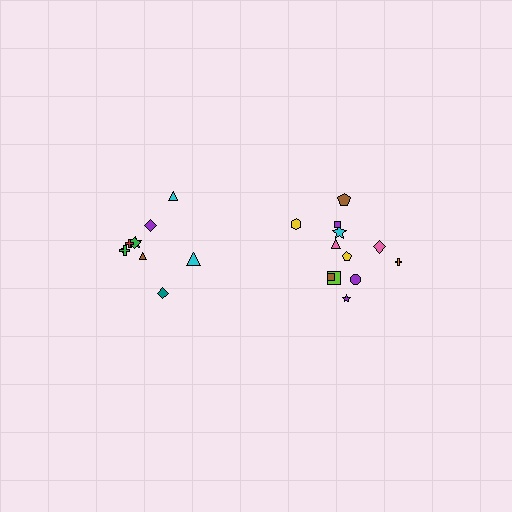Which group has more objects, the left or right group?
The right group.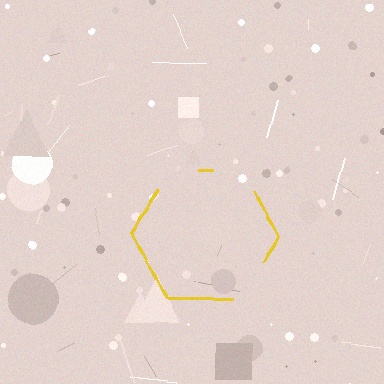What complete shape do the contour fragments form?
The contour fragments form a hexagon.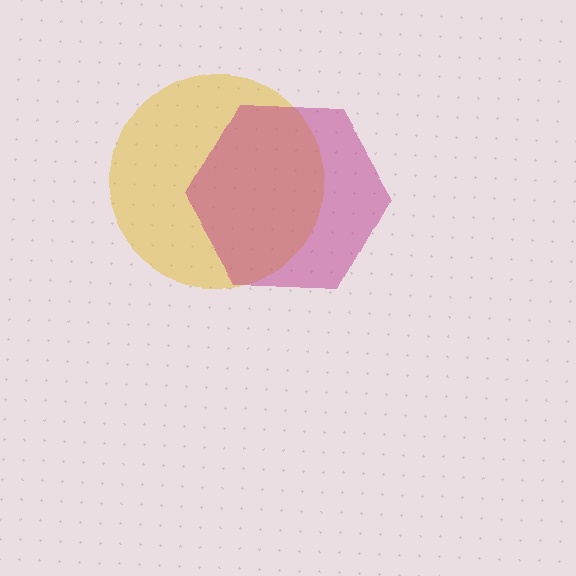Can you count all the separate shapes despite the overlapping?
Yes, there are 2 separate shapes.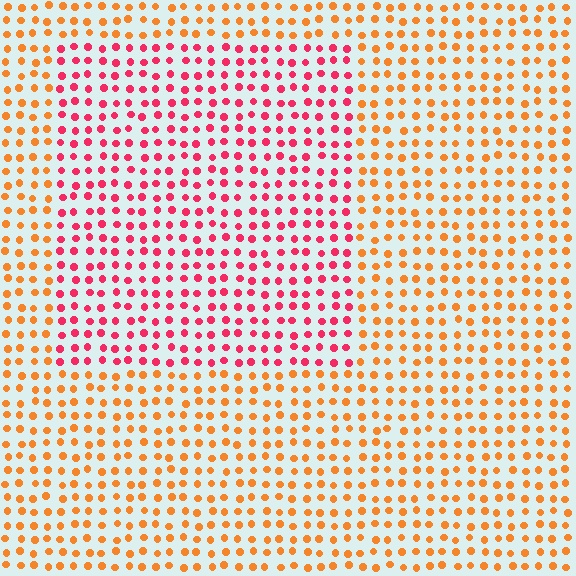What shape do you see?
I see a rectangle.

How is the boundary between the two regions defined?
The boundary is defined purely by a slight shift in hue (about 44 degrees). Spacing, size, and orientation are identical on both sides.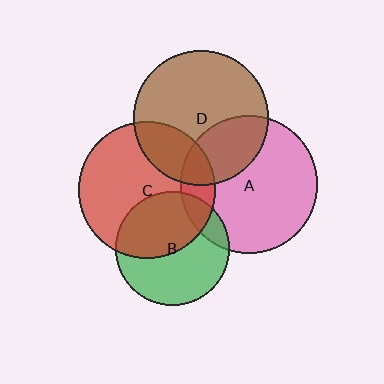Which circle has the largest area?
Circle A (pink).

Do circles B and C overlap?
Yes.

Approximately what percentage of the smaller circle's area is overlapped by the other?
Approximately 45%.